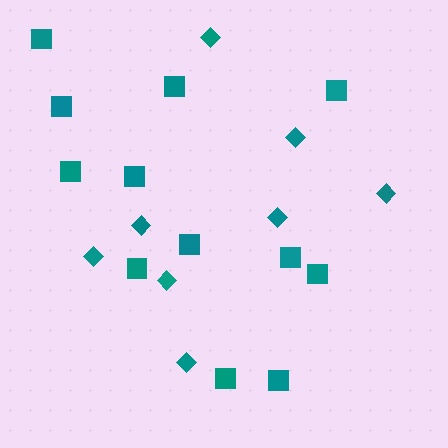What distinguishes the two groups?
There are 2 groups: one group of diamonds (8) and one group of squares (12).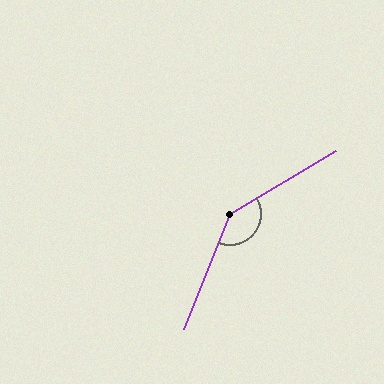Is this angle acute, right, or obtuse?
It is obtuse.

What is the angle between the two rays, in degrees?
Approximately 143 degrees.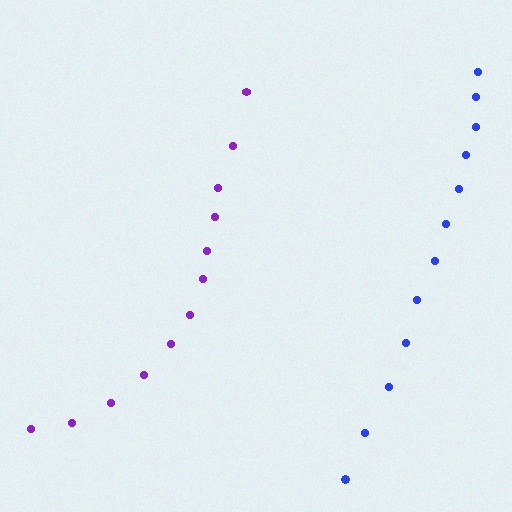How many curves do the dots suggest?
There are 2 distinct paths.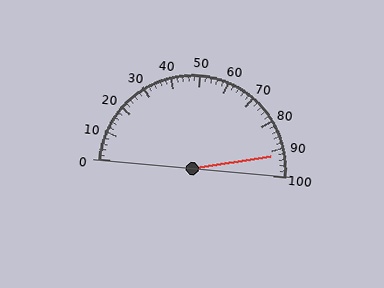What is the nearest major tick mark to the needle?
The nearest major tick mark is 90.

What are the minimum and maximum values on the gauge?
The gauge ranges from 0 to 100.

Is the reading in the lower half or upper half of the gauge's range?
The reading is in the upper half of the range (0 to 100).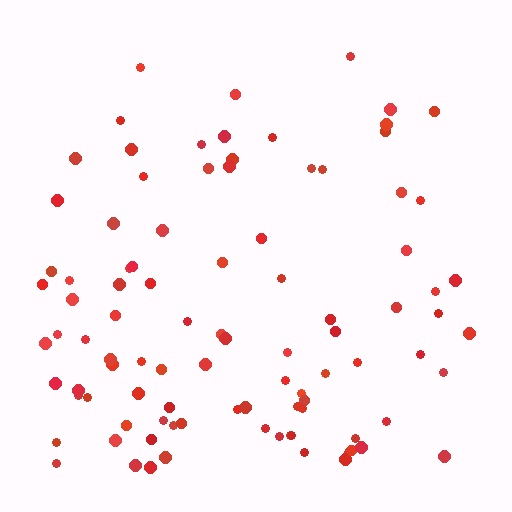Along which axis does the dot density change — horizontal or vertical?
Vertical.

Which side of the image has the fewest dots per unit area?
The top.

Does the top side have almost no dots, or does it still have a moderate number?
Still a moderate number, just noticeably fewer than the bottom.